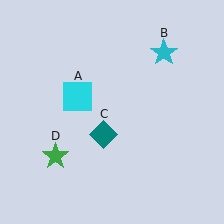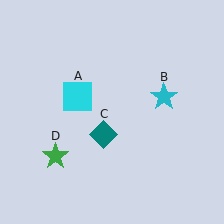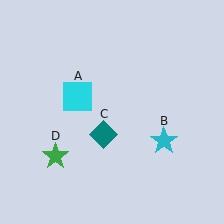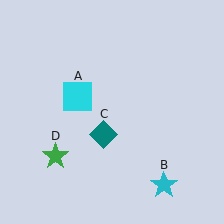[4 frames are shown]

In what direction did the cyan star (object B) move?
The cyan star (object B) moved down.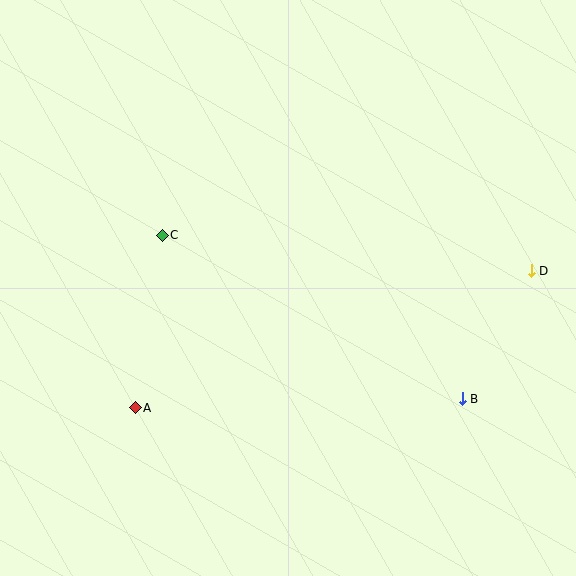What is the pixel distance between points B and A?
The distance between B and A is 327 pixels.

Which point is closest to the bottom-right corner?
Point B is closest to the bottom-right corner.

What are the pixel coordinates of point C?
Point C is at (162, 235).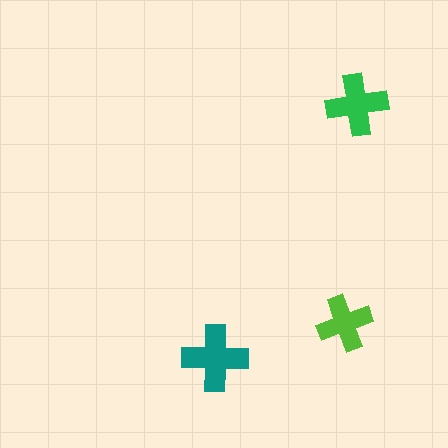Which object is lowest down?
The teal cross is bottommost.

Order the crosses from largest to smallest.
the teal one, the green one, the lime one.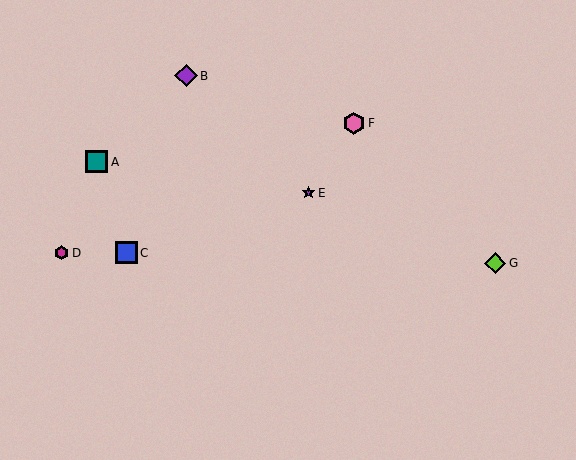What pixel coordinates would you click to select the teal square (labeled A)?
Click at (96, 162) to select the teal square A.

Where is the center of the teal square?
The center of the teal square is at (96, 162).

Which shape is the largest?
The teal square (labeled A) is the largest.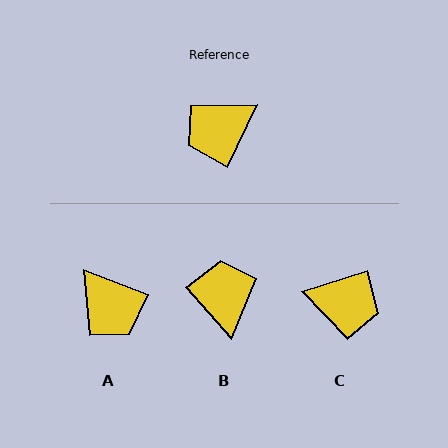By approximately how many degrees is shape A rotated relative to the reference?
Approximately 94 degrees counter-clockwise.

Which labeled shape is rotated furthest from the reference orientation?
C, about 133 degrees away.